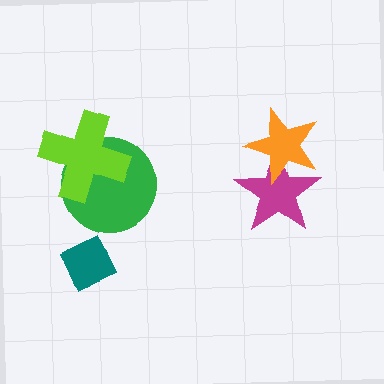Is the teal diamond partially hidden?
No, no other shape covers it.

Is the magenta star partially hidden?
Yes, it is partially covered by another shape.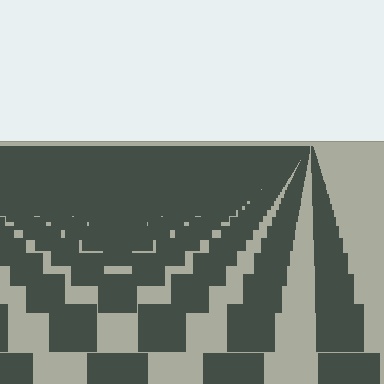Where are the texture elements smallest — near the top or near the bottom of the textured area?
Near the top.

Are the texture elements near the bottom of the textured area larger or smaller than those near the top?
Larger. Near the bottom, elements are closer to the viewer and appear at a bigger on-screen size.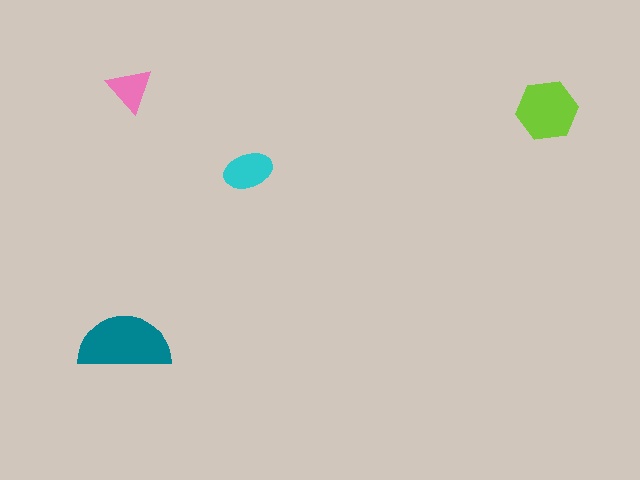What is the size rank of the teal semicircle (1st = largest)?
1st.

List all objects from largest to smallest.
The teal semicircle, the lime hexagon, the cyan ellipse, the pink triangle.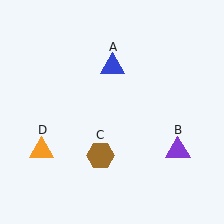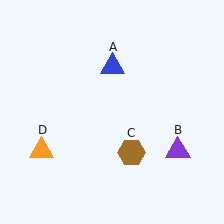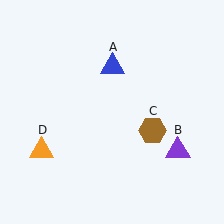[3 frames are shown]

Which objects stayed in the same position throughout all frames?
Blue triangle (object A) and purple triangle (object B) and orange triangle (object D) remained stationary.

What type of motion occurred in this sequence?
The brown hexagon (object C) rotated counterclockwise around the center of the scene.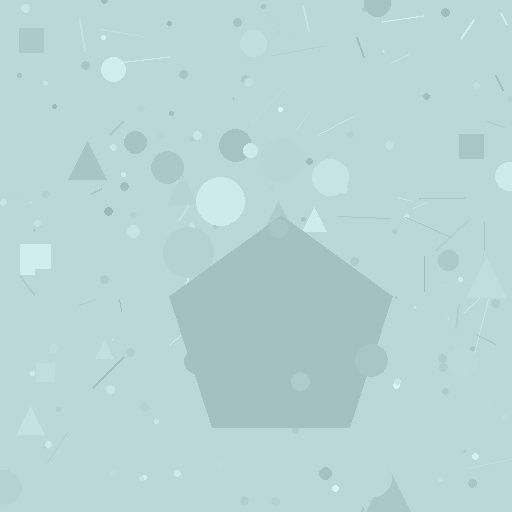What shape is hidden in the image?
A pentagon is hidden in the image.